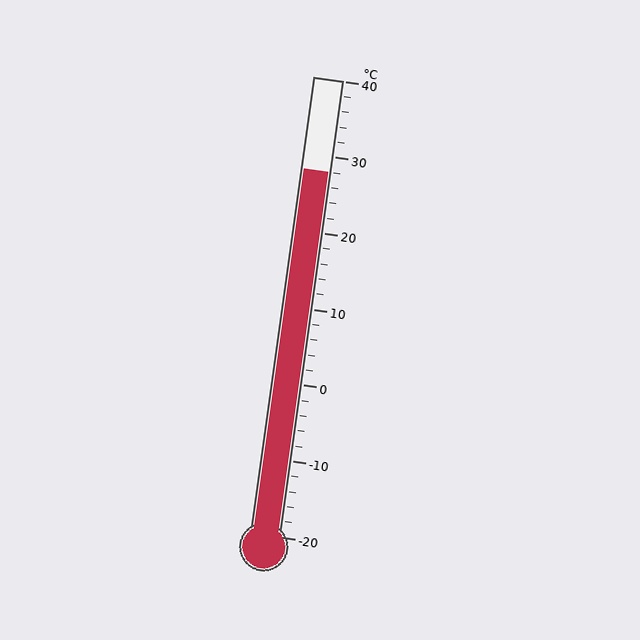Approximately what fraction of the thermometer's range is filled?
The thermometer is filled to approximately 80% of its range.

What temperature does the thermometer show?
The thermometer shows approximately 28°C.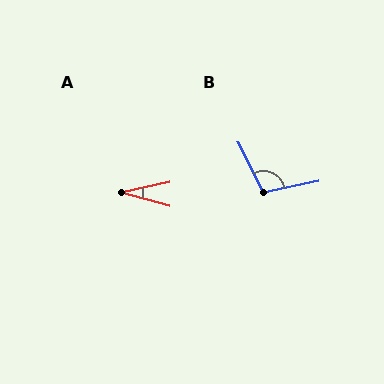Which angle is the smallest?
A, at approximately 28 degrees.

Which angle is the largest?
B, at approximately 105 degrees.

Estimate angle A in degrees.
Approximately 28 degrees.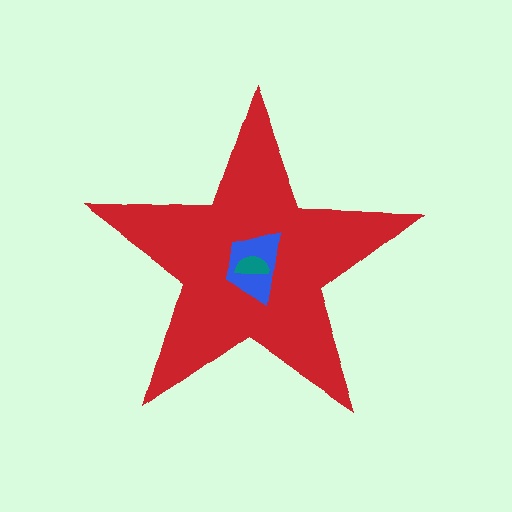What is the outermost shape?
The red star.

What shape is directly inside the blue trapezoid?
The teal semicircle.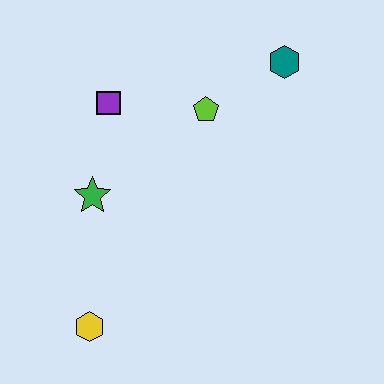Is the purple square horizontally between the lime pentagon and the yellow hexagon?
Yes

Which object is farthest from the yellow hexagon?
The teal hexagon is farthest from the yellow hexagon.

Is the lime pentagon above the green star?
Yes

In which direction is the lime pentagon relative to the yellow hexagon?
The lime pentagon is above the yellow hexagon.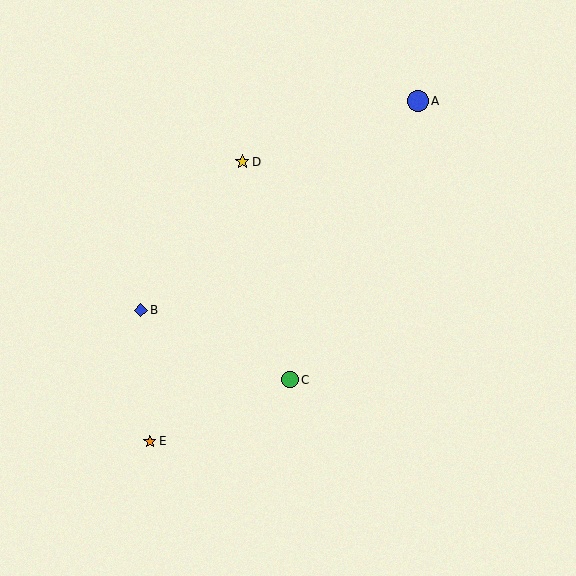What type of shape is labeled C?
Shape C is a green circle.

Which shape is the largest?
The blue circle (labeled A) is the largest.